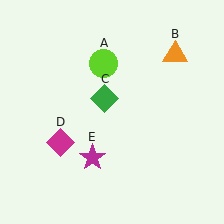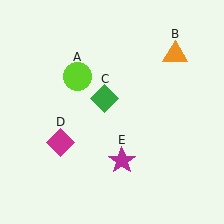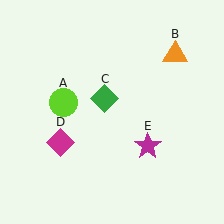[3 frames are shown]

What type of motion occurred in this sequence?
The lime circle (object A), magenta star (object E) rotated counterclockwise around the center of the scene.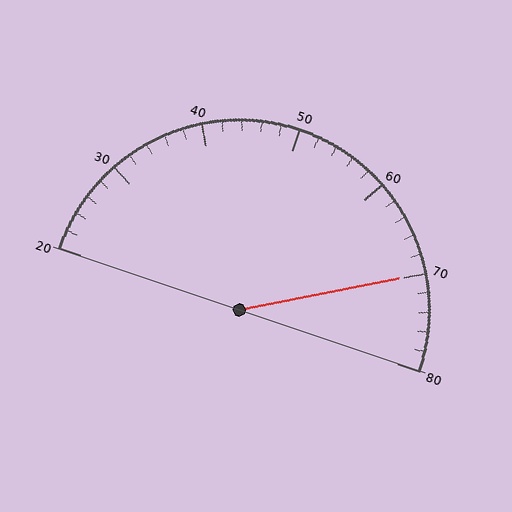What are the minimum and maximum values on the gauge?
The gauge ranges from 20 to 80.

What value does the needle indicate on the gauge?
The needle indicates approximately 70.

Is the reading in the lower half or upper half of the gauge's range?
The reading is in the upper half of the range (20 to 80).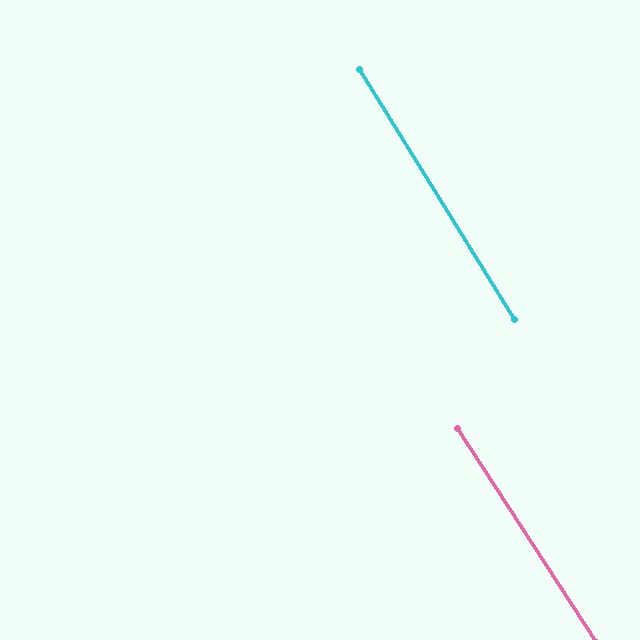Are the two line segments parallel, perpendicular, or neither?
Parallel — their directions differ by only 1.3°.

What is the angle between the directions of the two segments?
Approximately 1 degree.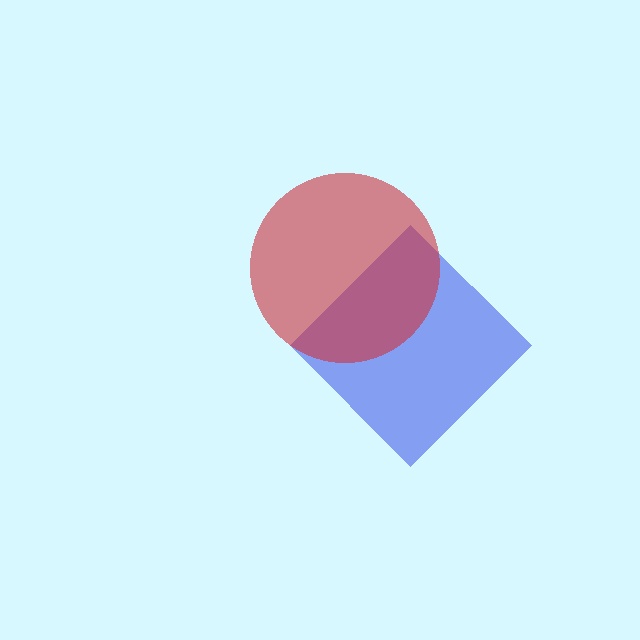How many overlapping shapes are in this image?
There are 2 overlapping shapes in the image.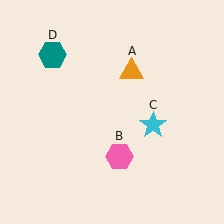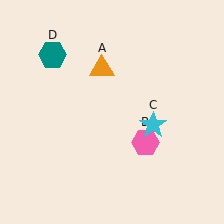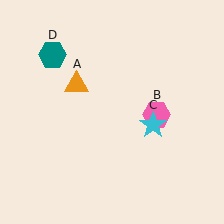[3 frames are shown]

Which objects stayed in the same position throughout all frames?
Cyan star (object C) and teal hexagon (object D) remained stationary.